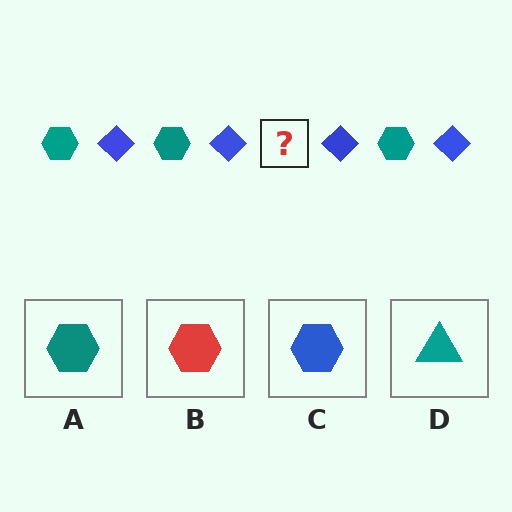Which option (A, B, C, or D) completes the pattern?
A.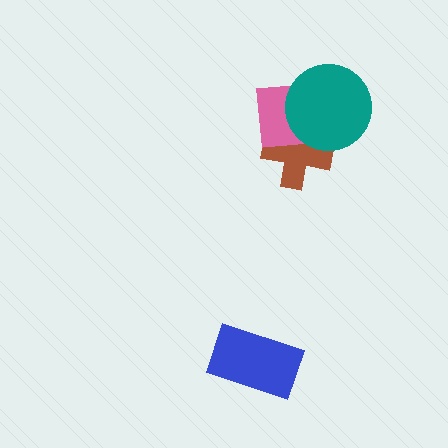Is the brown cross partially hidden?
Yes, it is partially covered by another shape.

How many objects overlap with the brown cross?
2 objects overlap with the brown cross.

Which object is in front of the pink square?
The teal circle is in front of the pink square.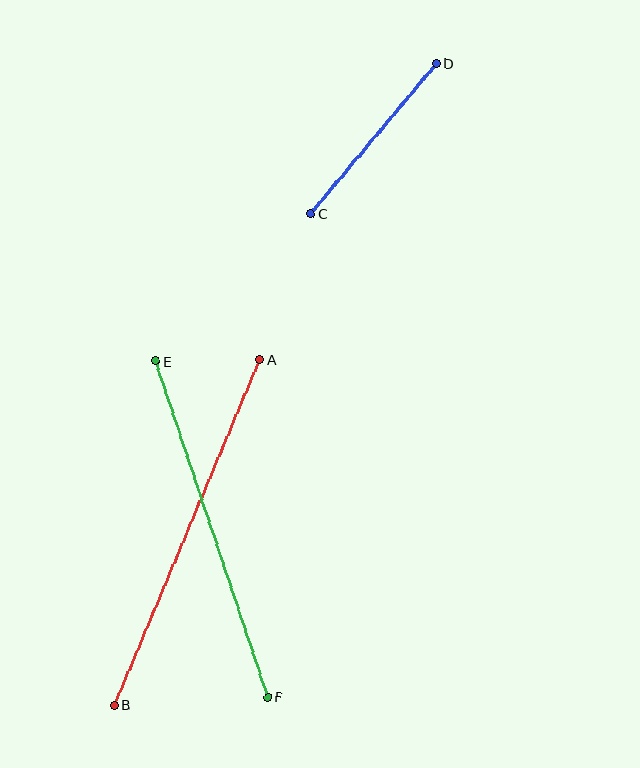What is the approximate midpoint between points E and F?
The midpoint is at approximately (212, 529) pixels.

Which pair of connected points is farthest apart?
Points A and B are farthest apart.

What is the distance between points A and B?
The distance is approximately 375 pixels.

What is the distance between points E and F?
The distance is approximately 354 pixels.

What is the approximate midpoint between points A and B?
The midpoint is at approximately (187, 532) pixels.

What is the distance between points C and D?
The distance is approximately 196 pixels.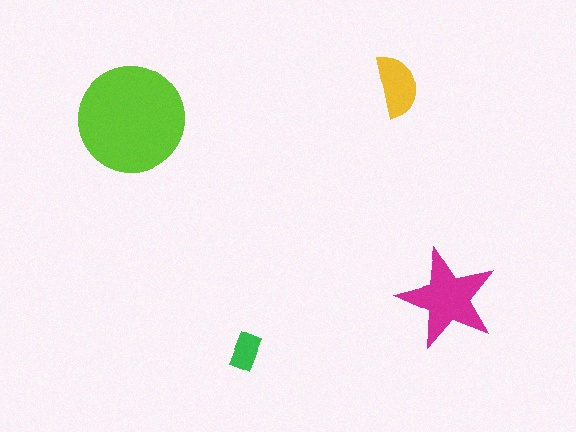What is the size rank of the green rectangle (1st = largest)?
4th.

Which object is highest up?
The yellow semicircle is topmost.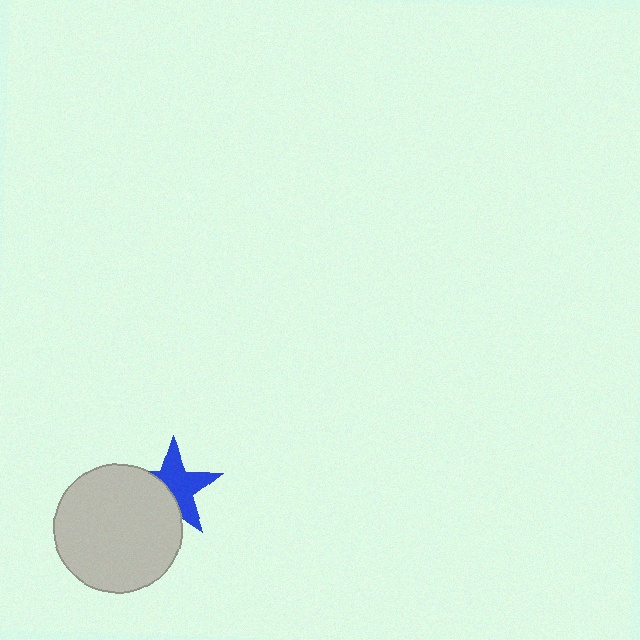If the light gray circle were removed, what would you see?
You would see the complete blue star.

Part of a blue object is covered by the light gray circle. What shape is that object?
It is a star.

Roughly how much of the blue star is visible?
About half of it is visible (roughly 60%).